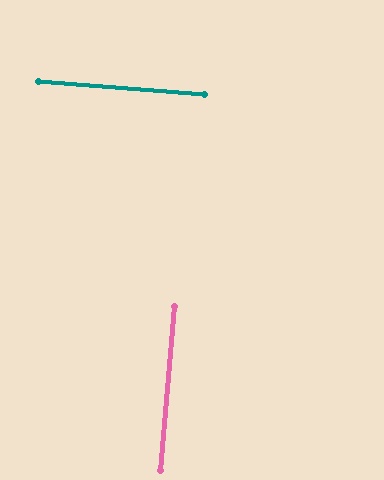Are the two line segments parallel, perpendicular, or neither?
Perpendicular — they meet at approximately 90°.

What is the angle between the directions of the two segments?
Approximately 90 degrees.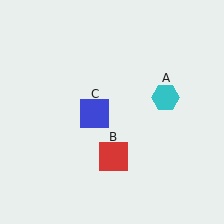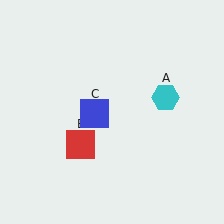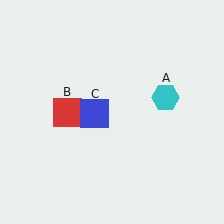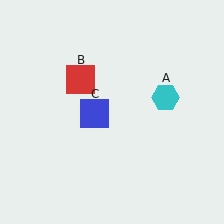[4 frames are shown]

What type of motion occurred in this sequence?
The red square (object B) rotated clockwise around the center of the scene.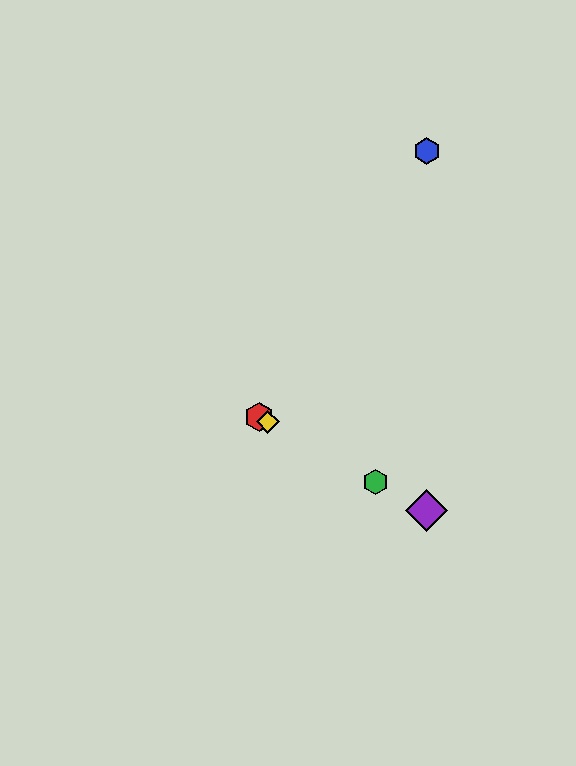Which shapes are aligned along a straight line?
The red hexagon, the green hexagon, the yellow diamond, the purple diamond are aligned along a straight line.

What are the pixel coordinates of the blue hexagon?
The blue hexagon is at (427, 151).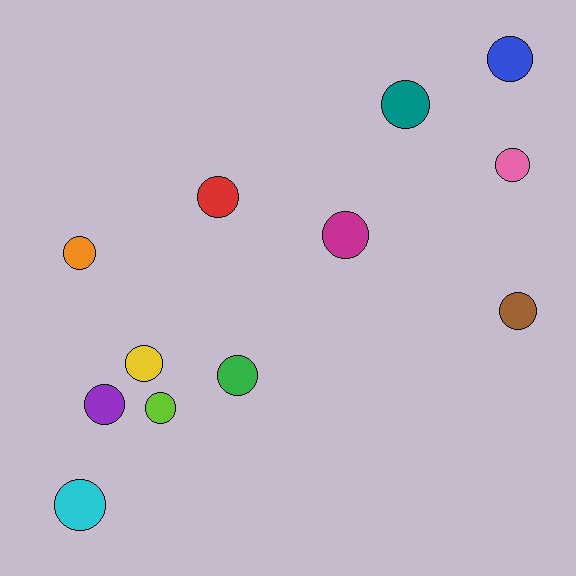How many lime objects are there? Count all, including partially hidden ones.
There is 1 lime object.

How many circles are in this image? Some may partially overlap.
There are 12 circles.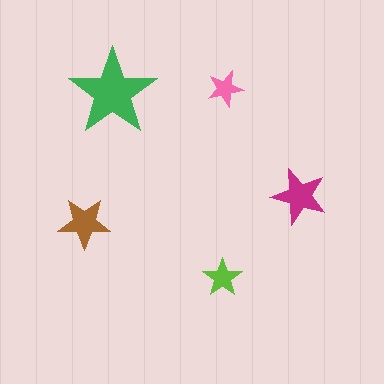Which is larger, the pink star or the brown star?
The brown one.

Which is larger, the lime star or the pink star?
The lime one.